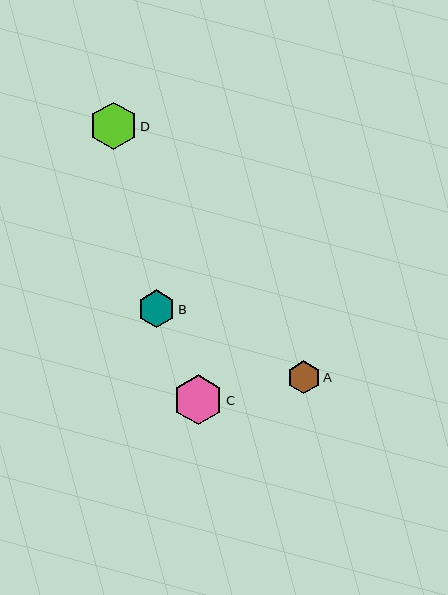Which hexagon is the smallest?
Hexagon A is the smallest with a size of approximately 33 pixels.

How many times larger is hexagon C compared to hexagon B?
Hexagon C is approximately 1.3 times the size of hexagon B.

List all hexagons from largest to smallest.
From largest to smallest: C, D, B, A.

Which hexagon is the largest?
Hexagon C is the largest with a size of approximately 50 pixels.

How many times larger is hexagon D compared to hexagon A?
Hexagon D is approximately 1.4 times the size of hexagon A.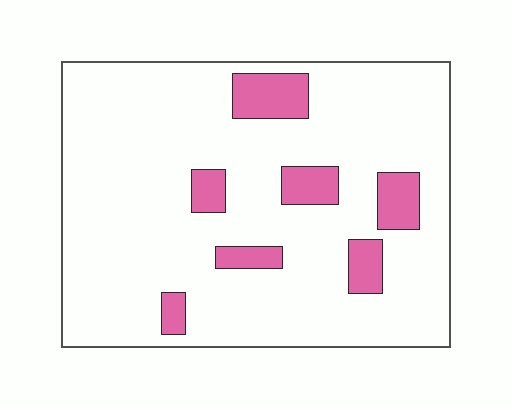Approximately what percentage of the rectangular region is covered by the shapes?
Approximately 15%.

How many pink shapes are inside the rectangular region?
7.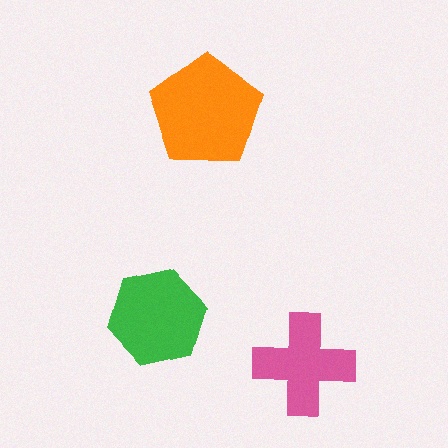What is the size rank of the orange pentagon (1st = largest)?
1st.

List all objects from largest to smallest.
The orange pentagon, the green hexagon, the pink cross.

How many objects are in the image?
There are 3 objects in the image.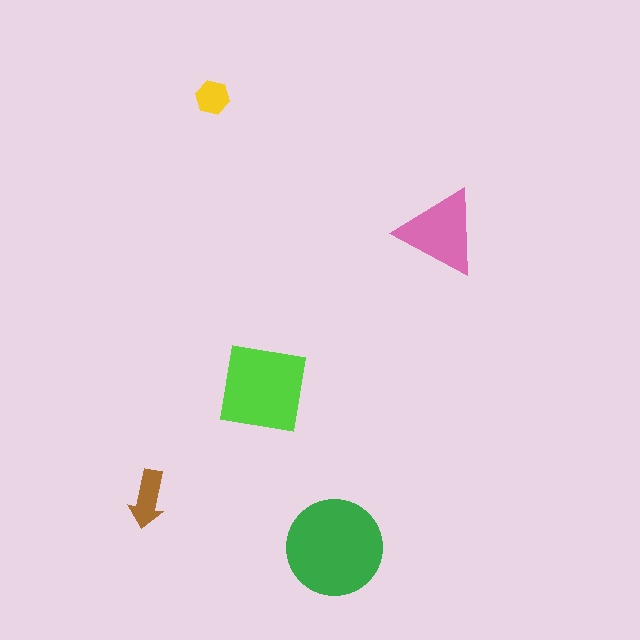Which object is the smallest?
The yellow hexagon.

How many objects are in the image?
There are 5 objects in the image.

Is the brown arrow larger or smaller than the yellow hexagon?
Larger.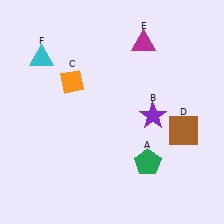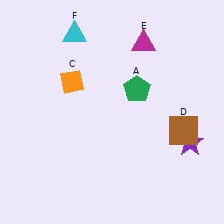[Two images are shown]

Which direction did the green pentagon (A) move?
The green pentagon (A) moved up.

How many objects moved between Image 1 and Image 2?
3 objects moved between the two images.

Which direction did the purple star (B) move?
The purple star (B) moved right.